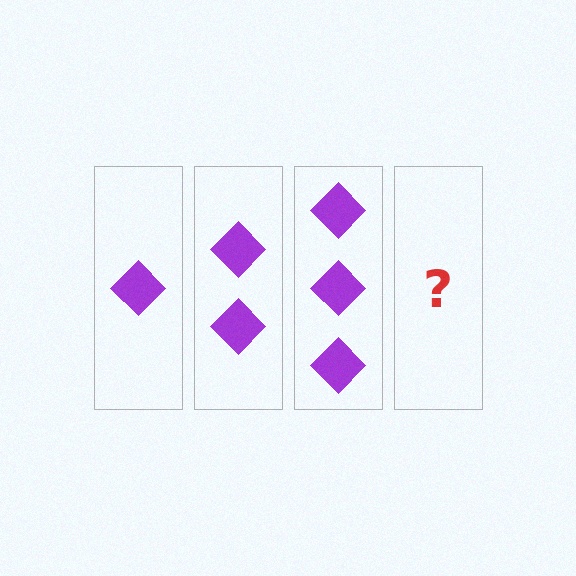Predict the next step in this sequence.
The next step is 4 diamonds.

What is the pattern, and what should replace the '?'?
The pattern is that each step adds one more diamond. The '?' should be 4 diamonds.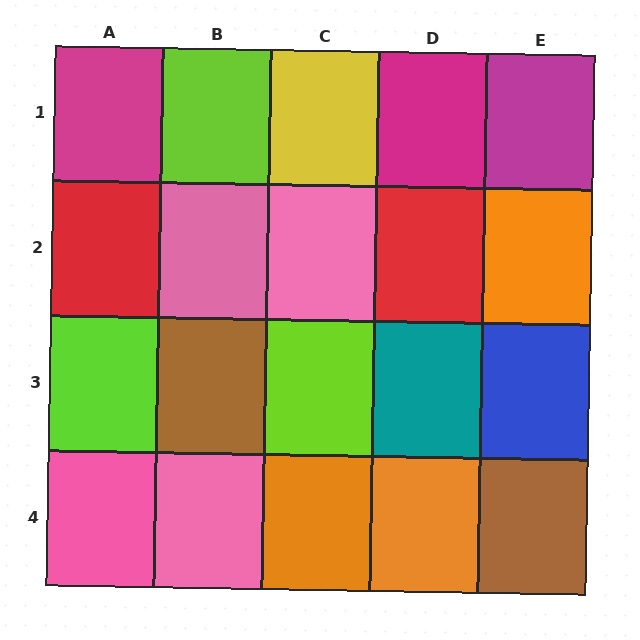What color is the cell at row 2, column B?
Pink.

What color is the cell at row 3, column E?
Blue.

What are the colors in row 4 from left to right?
Pink, pink, orange, orange, brown.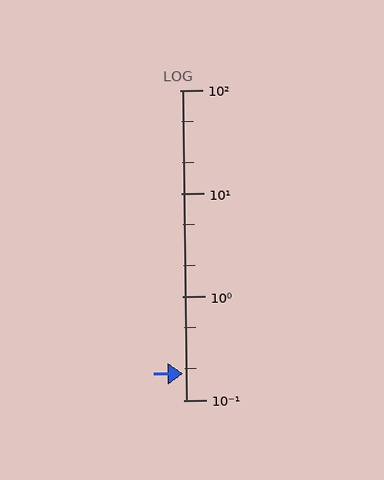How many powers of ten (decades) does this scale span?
The scale spans 3 decades, from 0.1 to 100.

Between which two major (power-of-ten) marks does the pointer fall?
The pointer is between 0.1 and 1.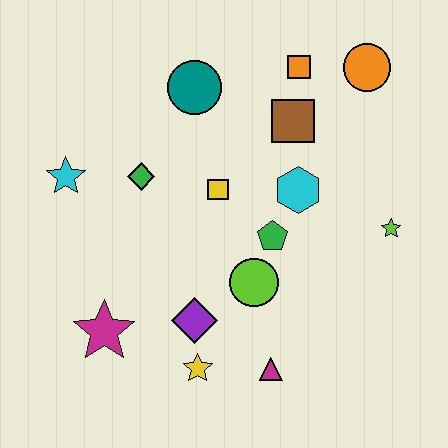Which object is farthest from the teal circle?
The magenta triangle is farthest from the teal circle.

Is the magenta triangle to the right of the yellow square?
Yes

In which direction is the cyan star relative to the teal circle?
The cyan star is to the left of the teal circle.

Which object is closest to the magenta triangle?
The yellow star is closest to the magenta triangle.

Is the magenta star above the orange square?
No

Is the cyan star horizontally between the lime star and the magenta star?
No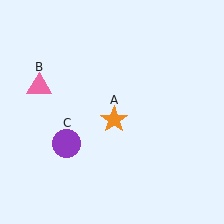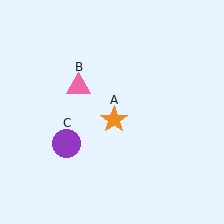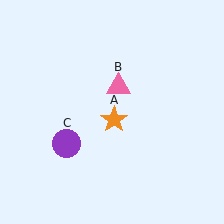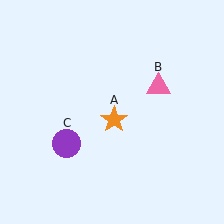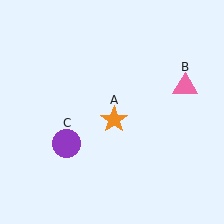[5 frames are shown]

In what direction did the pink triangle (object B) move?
The pink triangle (object B) moved right.